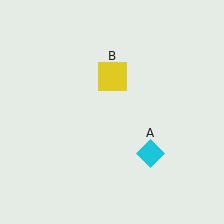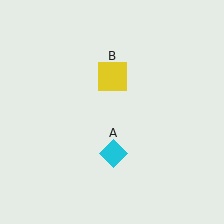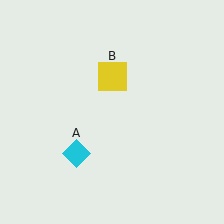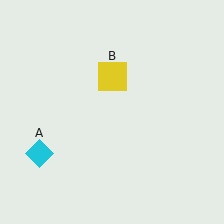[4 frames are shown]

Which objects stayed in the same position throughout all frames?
Yellow square (object B) remained stationary.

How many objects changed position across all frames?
1 object changed position: cyan diamond (object A).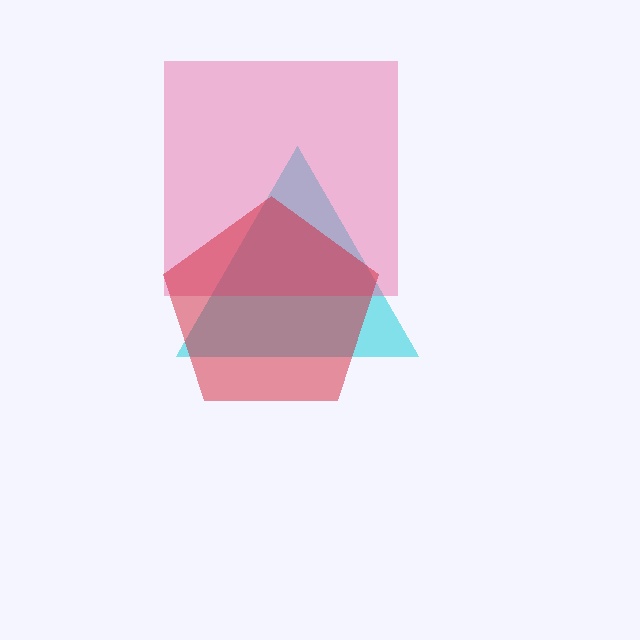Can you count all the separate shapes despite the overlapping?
Yes, there are 3 separate shapes.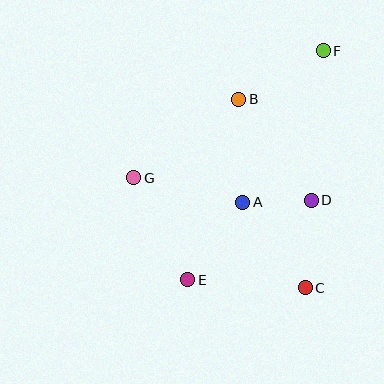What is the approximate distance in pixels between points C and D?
The distance between C and D is approximately 88 pixels.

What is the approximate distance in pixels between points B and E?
The distance between B and E is approximately 187 pixels.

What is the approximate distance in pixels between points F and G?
The distance between F and G is approximately 228 pixels.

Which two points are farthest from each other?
Points E and F are farthest from each other.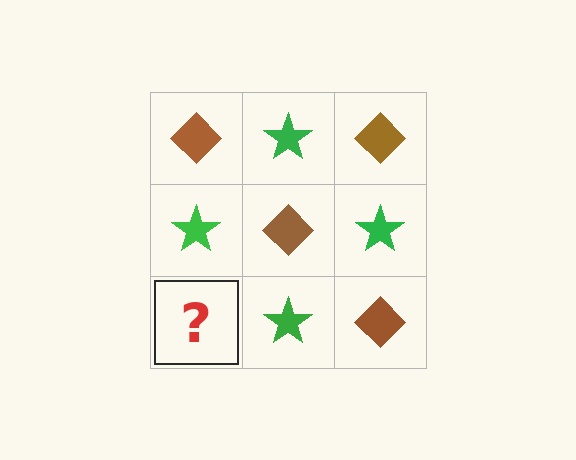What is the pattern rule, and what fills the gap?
The rule is that it alternates brown diamond and green star in a checkerboard pattern. The gap should be filled with a brown diamond.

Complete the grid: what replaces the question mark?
The question mark should be replaced with a brown diamond.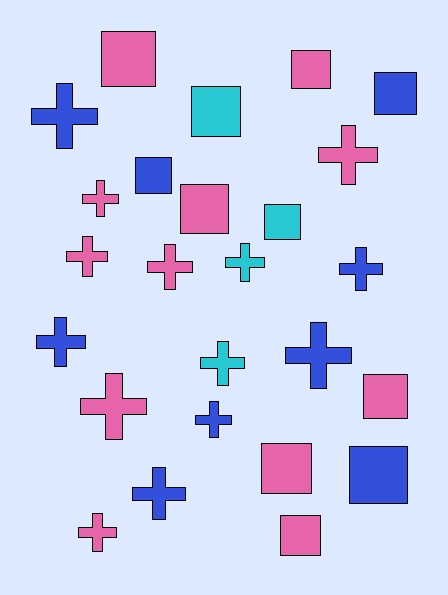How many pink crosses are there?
There are 6 pink crosses.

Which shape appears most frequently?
Cross, with 14 objects.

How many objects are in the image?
There are 25 objects.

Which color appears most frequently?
Pink, with 12 objects.